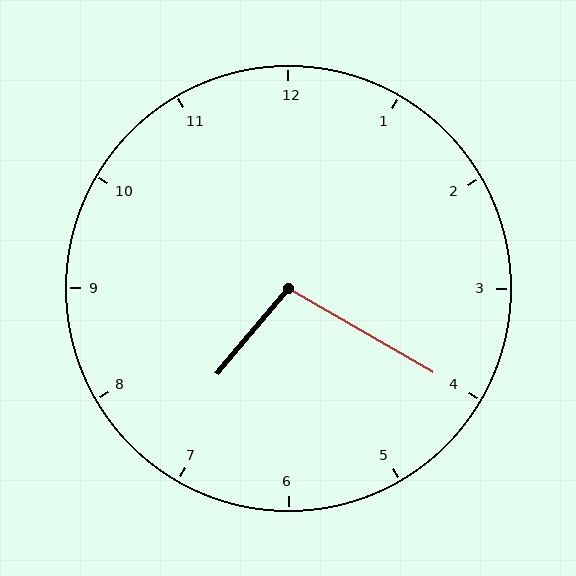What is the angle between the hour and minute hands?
Approximately 100 degrees.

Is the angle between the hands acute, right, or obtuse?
It is obtuse.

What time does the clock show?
7:20.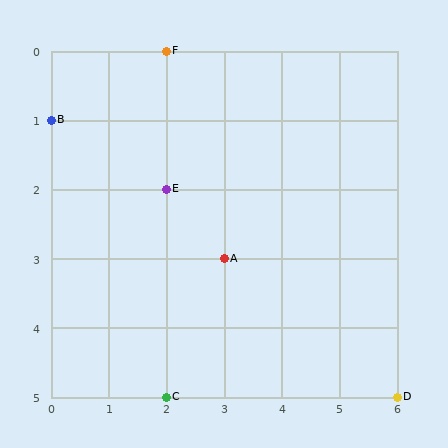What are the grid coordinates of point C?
Point C is at grid coordinates (2, 5).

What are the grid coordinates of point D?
Point D is at grid coordinates (6, 5).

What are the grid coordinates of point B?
Point B is at grid coordinates (0, 1).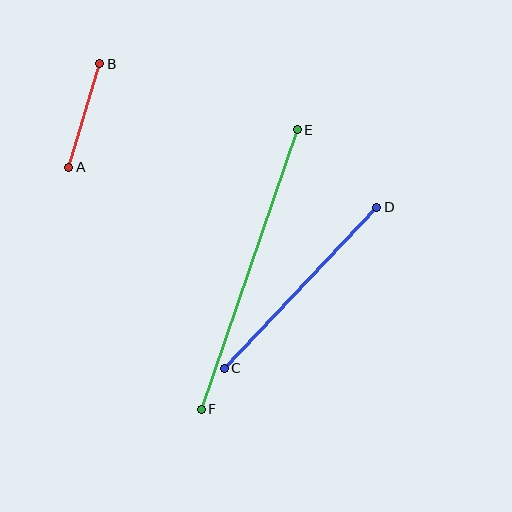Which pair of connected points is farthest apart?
Points E and F are farthest apart.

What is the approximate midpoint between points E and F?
The midpoint is at approximately (249, 270) pixels.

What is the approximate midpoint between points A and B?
The midpoint is at approximately (84, 116) pixels.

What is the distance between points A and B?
The distance is approximately 108 pixels.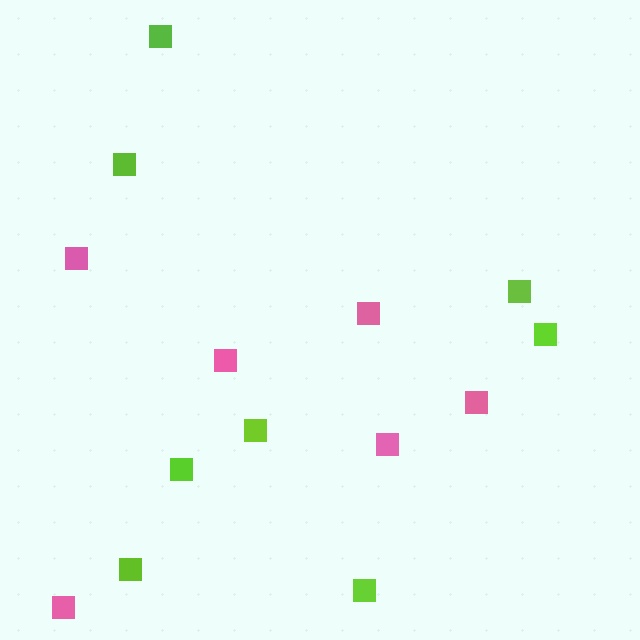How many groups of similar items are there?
There are 2 groups: one group of pink squares (6) and one group of lime squares (8).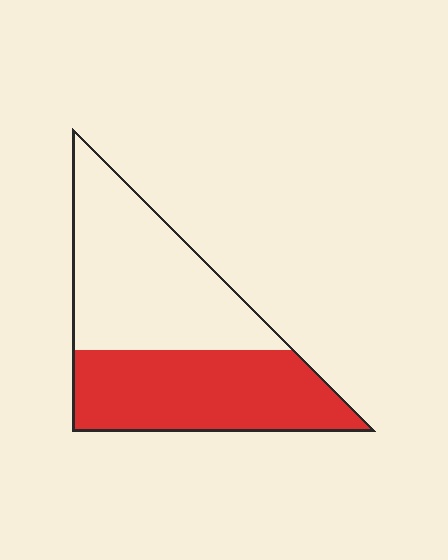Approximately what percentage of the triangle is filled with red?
Approximately 45%.